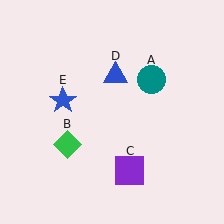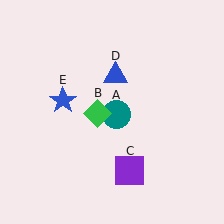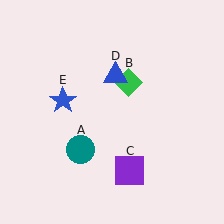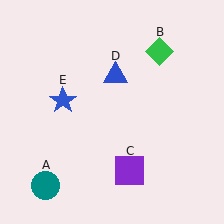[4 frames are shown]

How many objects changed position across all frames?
2 objects changed position: teal circle (object A), green diamond (object B).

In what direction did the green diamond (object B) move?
The green diamond (object B) moved up and to the right.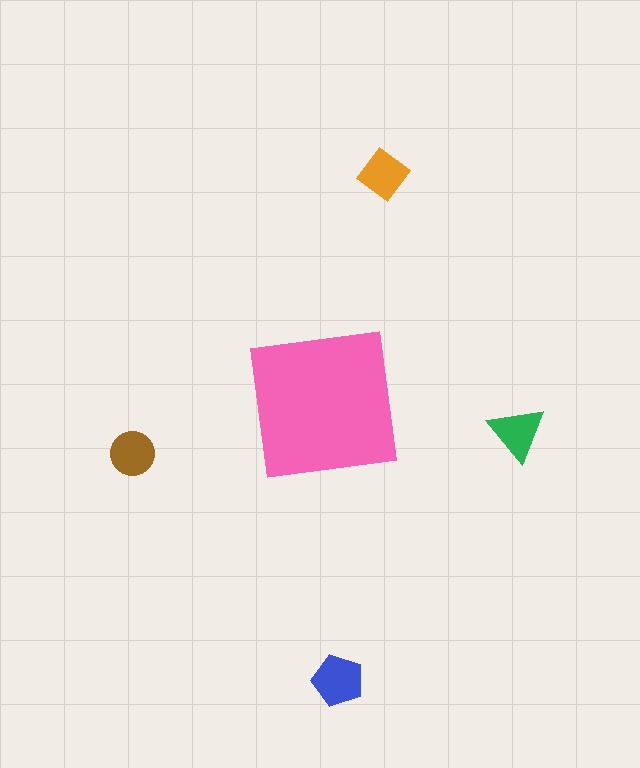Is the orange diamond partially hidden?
No, the orange diamond is fully visible.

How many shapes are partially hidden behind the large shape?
0 shapes are partially hidden.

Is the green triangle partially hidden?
No, the green triangle is fully visible.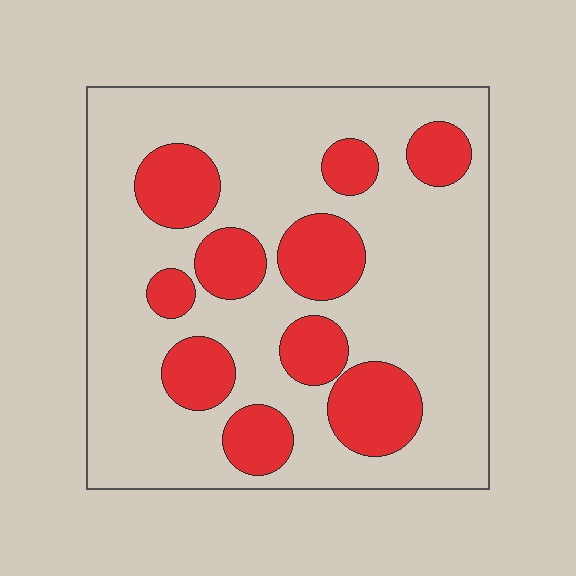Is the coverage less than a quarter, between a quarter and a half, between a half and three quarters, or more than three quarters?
Between a quarter and a half.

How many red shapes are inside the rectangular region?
10.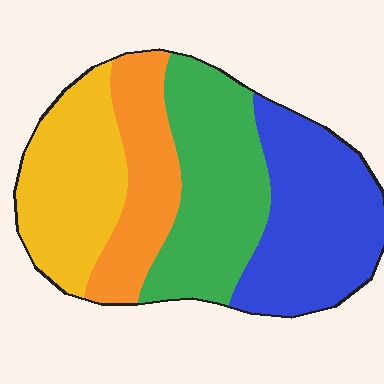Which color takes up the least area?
Orange, at roughly 20%.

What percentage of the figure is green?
Green covers around 30% of the figure.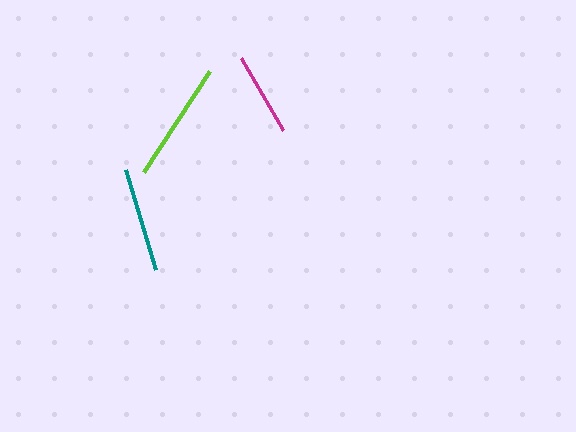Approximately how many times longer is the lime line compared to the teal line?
The lime line is approximately 1.2 times the length of the teal line.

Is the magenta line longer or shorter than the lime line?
The lime line is longer than the magenta line.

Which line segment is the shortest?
The magenta line is the shortest at approximately 84 pixels.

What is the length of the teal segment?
The teal segment is approximately 104 pixels long.